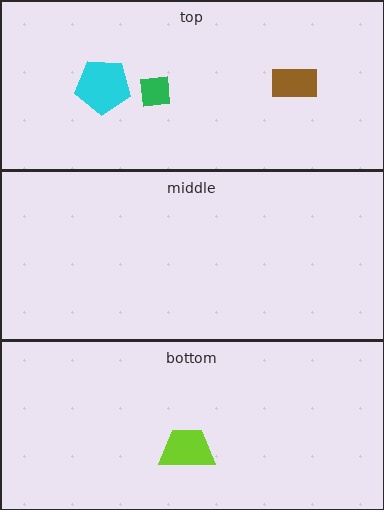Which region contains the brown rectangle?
The top region.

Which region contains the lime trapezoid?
The bottom region.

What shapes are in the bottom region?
The lime trapezoid.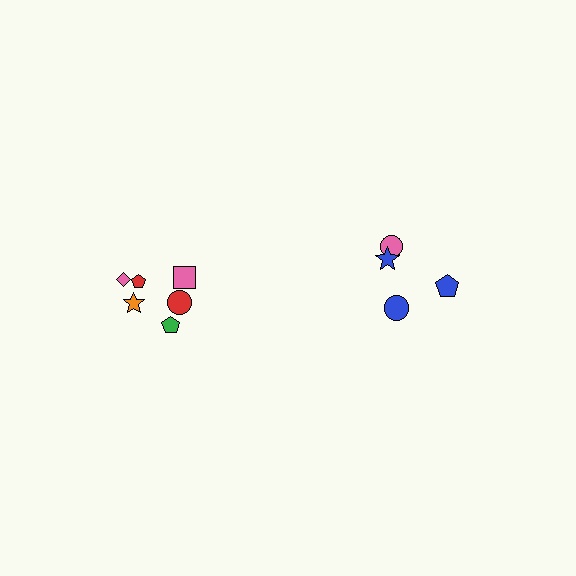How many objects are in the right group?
There are 4 objects.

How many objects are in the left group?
There are 6 objects.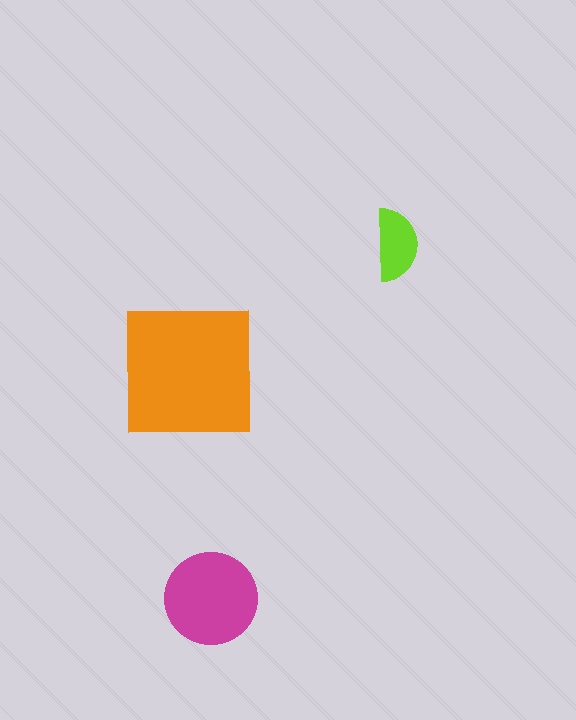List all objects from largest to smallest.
The orange square, the magenta circle, the lime semicircle.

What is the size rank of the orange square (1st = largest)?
1st.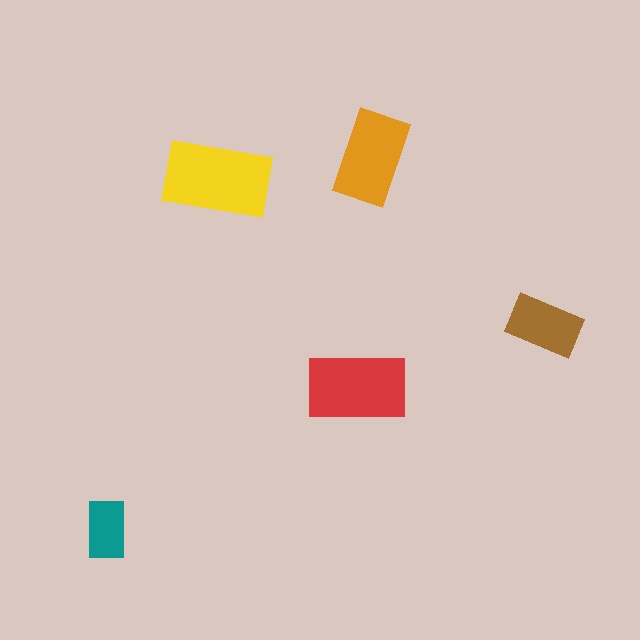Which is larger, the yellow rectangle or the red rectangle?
The yellow one.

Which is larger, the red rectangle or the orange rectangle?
The red one.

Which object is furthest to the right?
The brown rectangle is rightmost.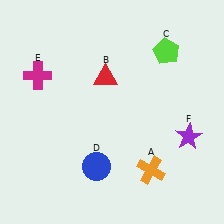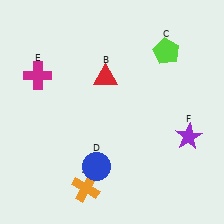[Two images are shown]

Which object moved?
The orange cross (A) moved left.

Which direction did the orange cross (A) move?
The orange cross (A) moved left.